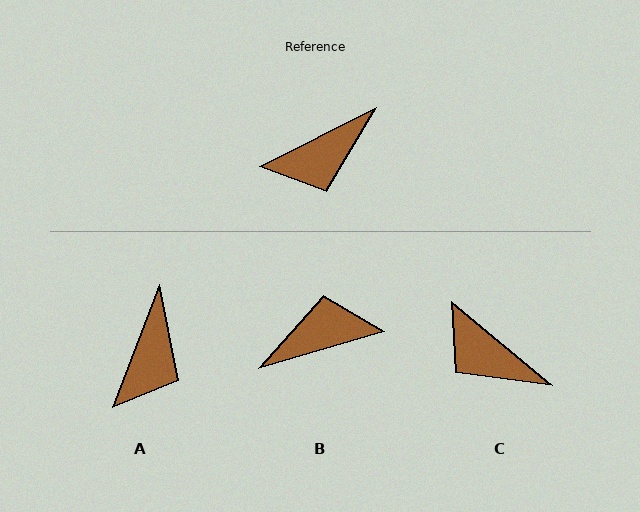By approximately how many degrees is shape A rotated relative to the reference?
Approximately 42 degrees counter-clockwise.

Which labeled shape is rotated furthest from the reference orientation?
B, about 170 degrees away.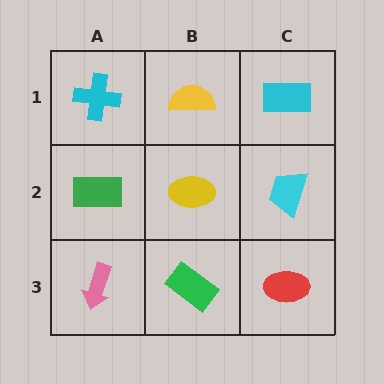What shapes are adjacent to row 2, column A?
A cyan cross (row 1, column A), a pink arrow (row 3, column A), a yellow ellipse (row 2, column B).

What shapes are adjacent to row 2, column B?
A yellow semicircle (row 1, column B), a green rectangle (row 3, column B), a green rectangle (row 2, column A), a cyan trapezoid (row 2, column C).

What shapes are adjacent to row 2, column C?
A cyan rectangle (row 1, column C), a red ellipse (row 3, column C), a yellow ellipse (row 2, column B).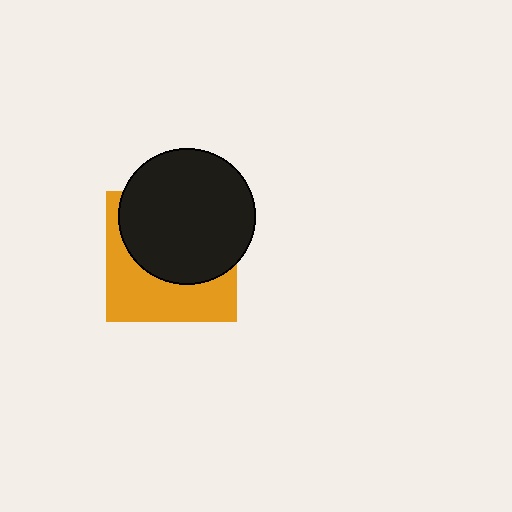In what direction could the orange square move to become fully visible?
The orange square could move down. That would shift it out from behind the black circle entirely.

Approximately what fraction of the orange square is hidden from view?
Roughly 57% of the orange square is hidden behind the black circle.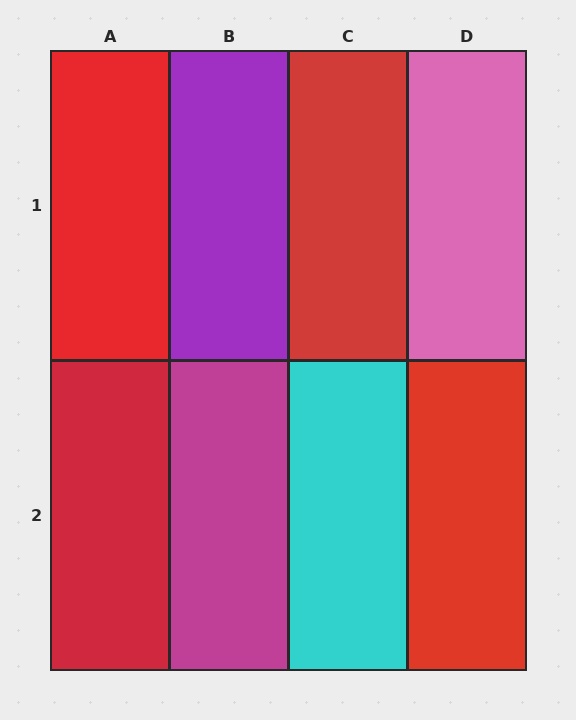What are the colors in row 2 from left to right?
Red, magenta, cyan, red.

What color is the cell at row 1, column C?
Red.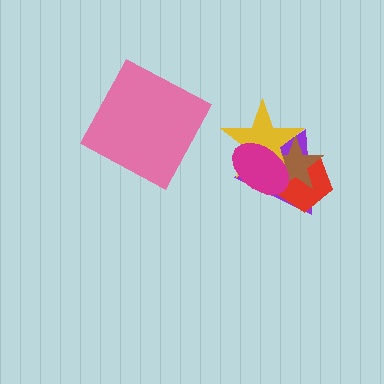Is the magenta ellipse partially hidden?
No, no other shape covers it.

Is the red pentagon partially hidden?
Yes, it is partially covered by another shape.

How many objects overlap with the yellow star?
4 objects overlap with the yellow star.